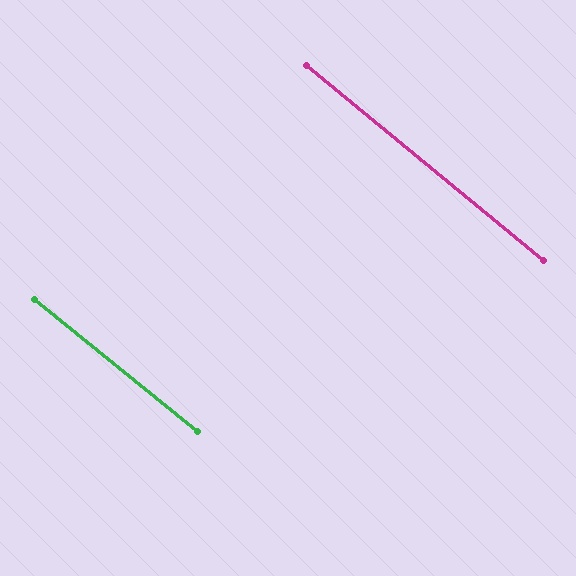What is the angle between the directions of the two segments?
Approximately 1 degree.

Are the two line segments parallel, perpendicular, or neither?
Parallel — their directions differ by only 0.6°.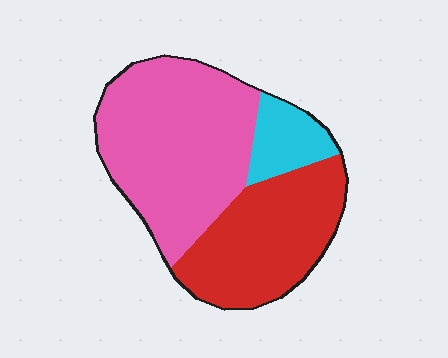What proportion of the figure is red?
Red covers roughly 35% of the figure.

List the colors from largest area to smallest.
From largest to smallest: pink, red, cyan.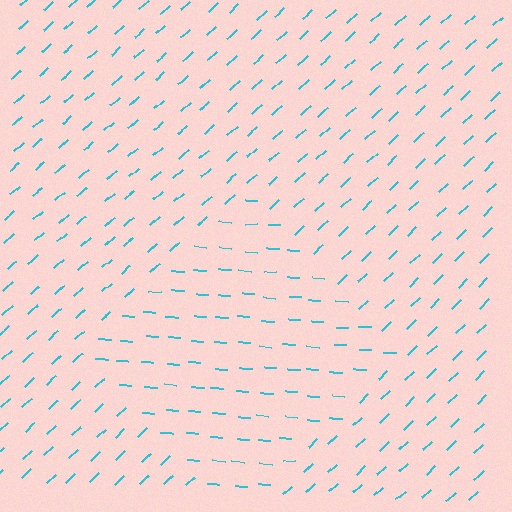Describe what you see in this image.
The image is filled with small cyan line segments. A diamond region in the image has lines oriented differently from the surrounding lines, creating a visible texture boundary.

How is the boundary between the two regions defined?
The boundary is defined purely by a change in line orientation (approximately 45 degrees difference). All lines are the same color and thickness.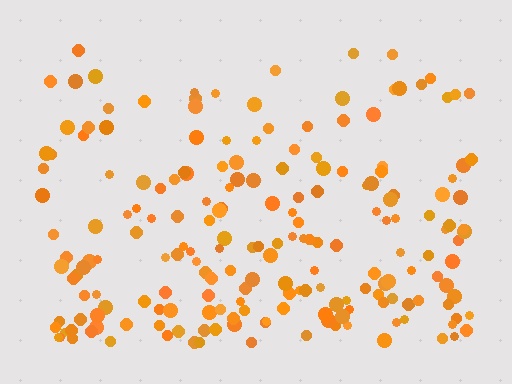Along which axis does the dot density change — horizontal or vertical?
Vertical.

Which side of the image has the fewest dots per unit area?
The top.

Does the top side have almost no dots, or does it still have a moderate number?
Still a moderate number, just noticeably fewer than the bottom.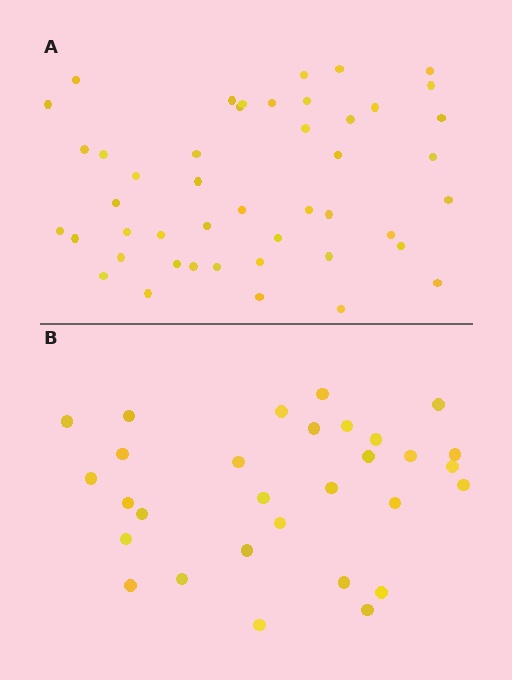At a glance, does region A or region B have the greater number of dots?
Region A (the top region) has more dots.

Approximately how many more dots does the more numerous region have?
Region A has approximately 15 more dots than region B.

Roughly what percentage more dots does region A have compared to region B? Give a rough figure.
About 55% more.